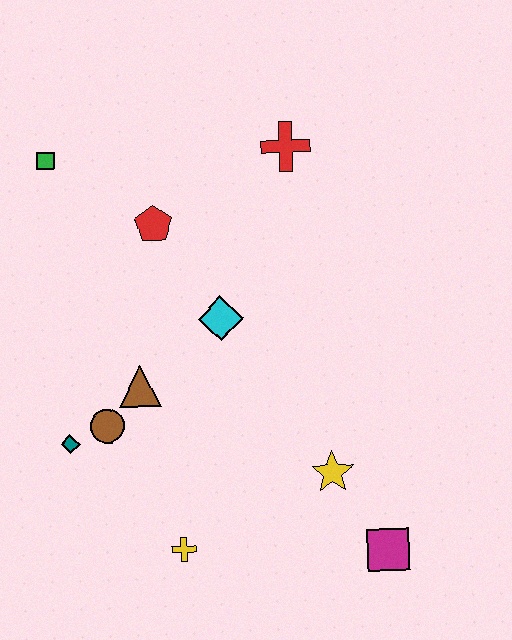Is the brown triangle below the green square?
Yes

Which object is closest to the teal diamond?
The brown circle is closest to the teal diamond.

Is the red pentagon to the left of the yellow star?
Yes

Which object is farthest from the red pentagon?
The magenta square is farthest from the red pentagon.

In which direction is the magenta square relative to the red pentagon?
The magenta square is below the red pentagon.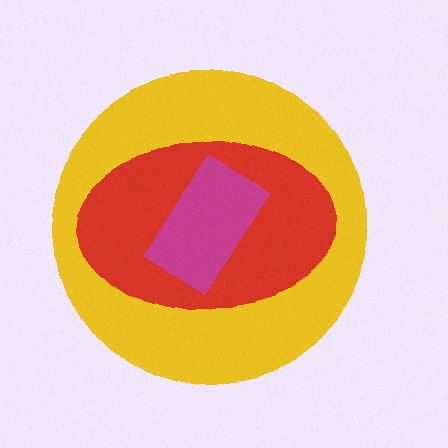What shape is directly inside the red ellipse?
The magenta rectangle.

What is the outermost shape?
The yellow circle.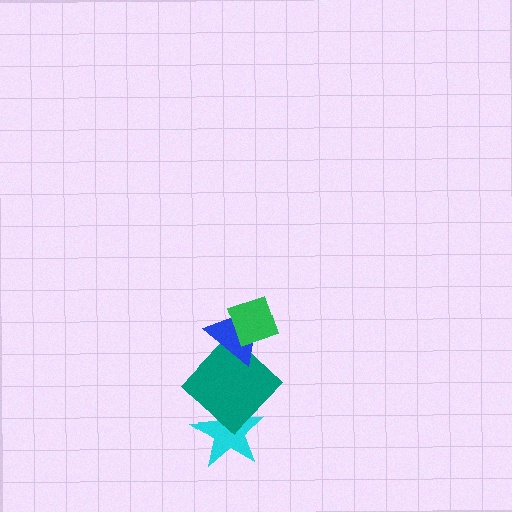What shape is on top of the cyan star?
The teal diamond is on top of the cyan star.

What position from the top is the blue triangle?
The blue triangle is 2nd from the top.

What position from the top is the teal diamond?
The teal diamond is 3rd from the top.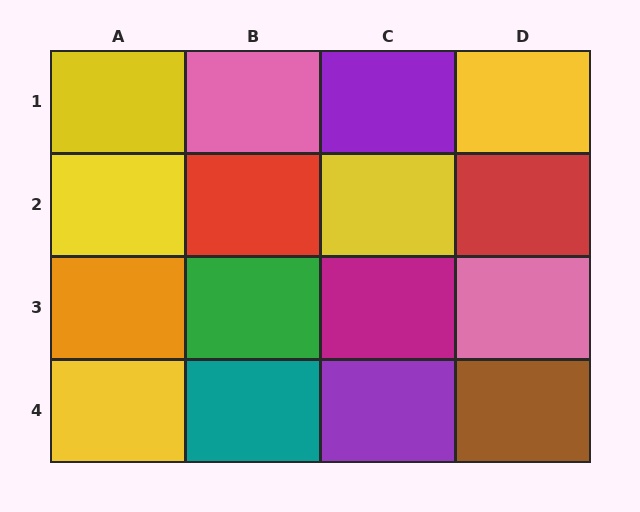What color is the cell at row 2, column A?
Yellow.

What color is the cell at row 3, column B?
Green.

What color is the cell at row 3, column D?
Pink.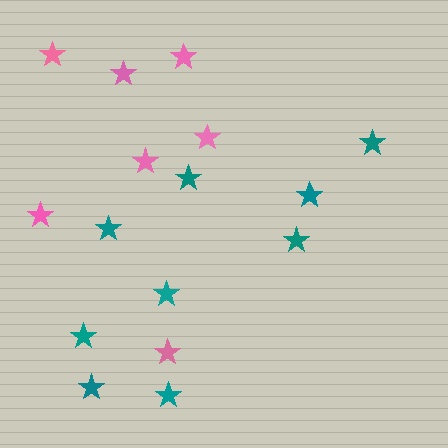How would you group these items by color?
There are 2 groups: one group of teal stars (9) and one group of pink stars (7).